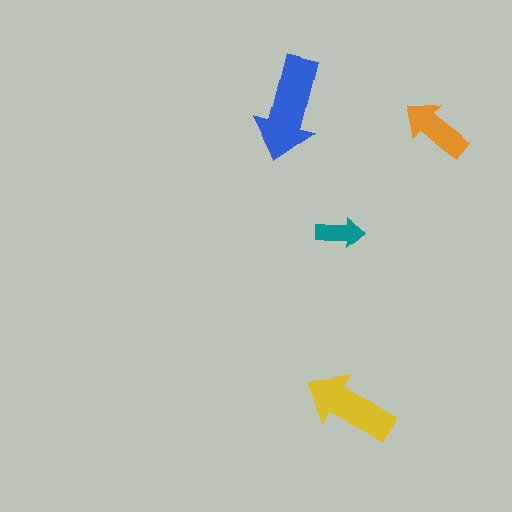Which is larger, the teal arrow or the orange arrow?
The orange one.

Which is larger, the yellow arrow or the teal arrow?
The yellow one.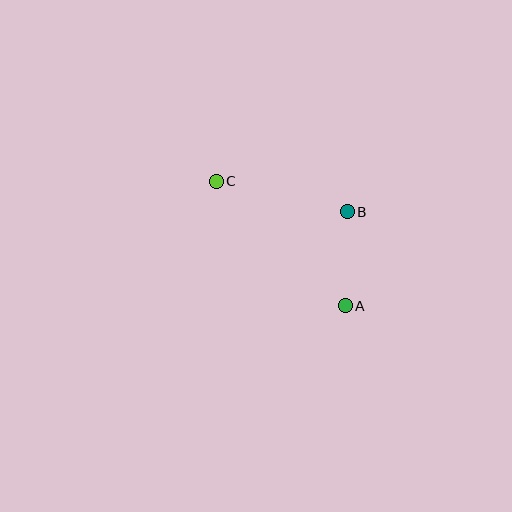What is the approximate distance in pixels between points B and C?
The distance between B and C is approximately 134 pixels.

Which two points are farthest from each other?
Points A and C are farthest from each other.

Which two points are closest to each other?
Points A and B are closest to each other.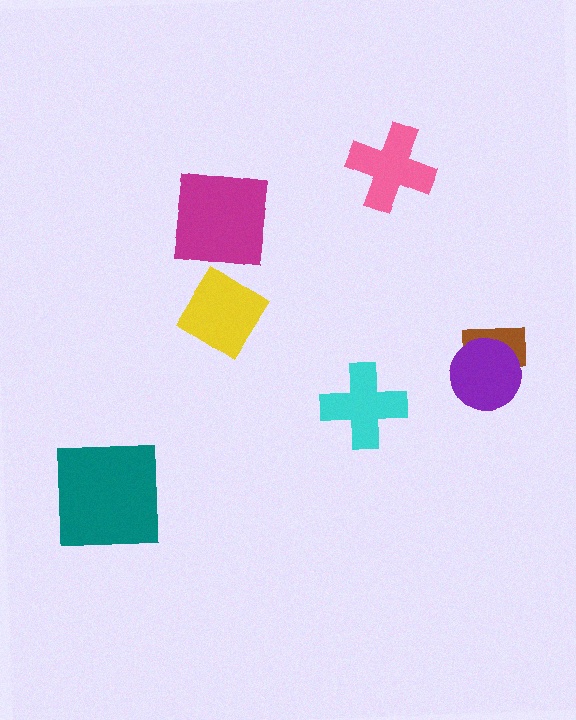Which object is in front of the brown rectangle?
The purple circle is in front of the brown rectangle.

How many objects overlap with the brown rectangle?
1 object overlaps with the brown rectangle.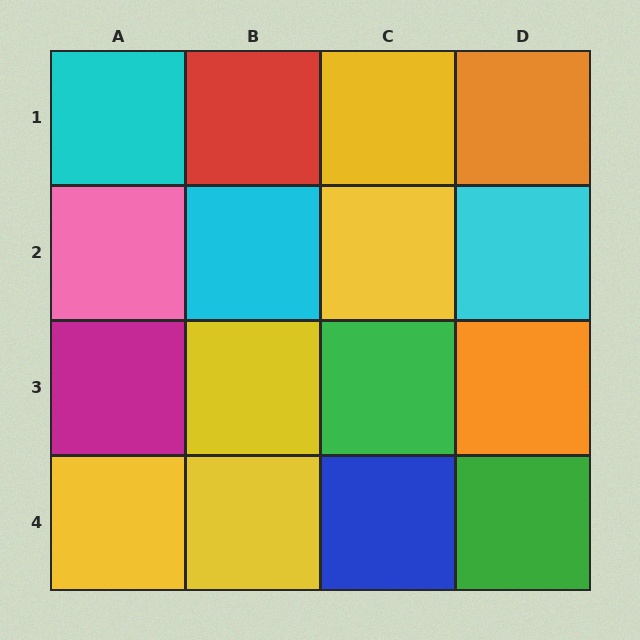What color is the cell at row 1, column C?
Yellow.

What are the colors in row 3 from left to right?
Magenta, yellow, green, orange.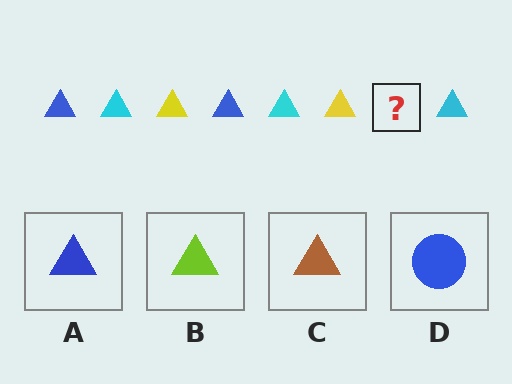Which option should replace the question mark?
Option A.